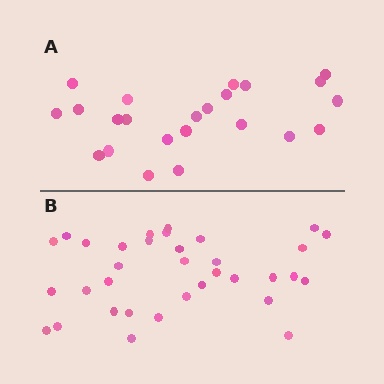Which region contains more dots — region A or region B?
Region B (the bottom region) has more dots.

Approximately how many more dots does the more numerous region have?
Region B has roughly 12 or so more dots than region A.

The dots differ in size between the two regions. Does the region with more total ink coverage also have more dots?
No. Region A has more total ink coverage because its dots are larger, but region B actually contains more individual dots. Total area can be misleading — the number of items is what matters here.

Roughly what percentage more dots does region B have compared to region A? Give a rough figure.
About 50% more.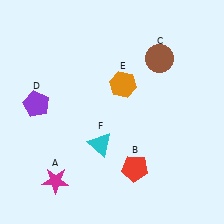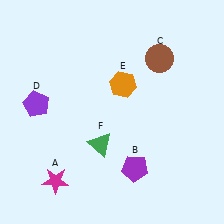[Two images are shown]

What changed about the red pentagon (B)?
In Image 1, B is red. In Image 2, it changed to purple.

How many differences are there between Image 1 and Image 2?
There are 2 differences between the two images.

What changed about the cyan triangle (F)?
In Image 1, F is cyan. In Image 2, it changed to green.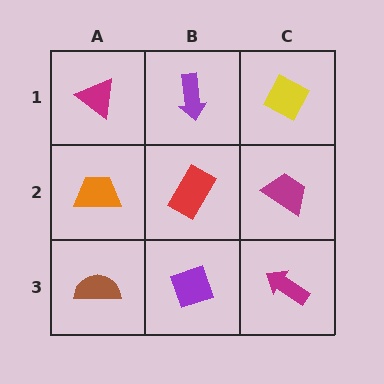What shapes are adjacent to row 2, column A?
A magenta triangle (row 1, column A), a brown semicircle (row 3, column A), a red rectangle (row 2, column B).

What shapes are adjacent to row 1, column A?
An orange trapezoid (row 2, column A), a purple arrow (row 1, column B).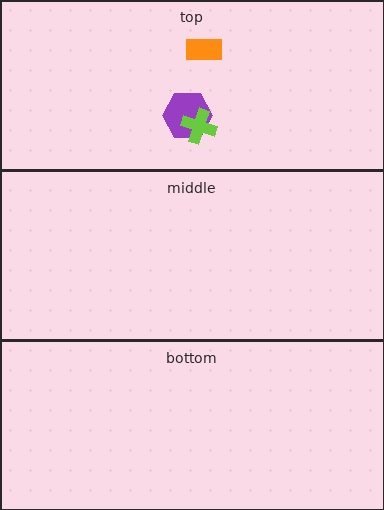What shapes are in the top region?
The purple hexagon, the orange rectangle, the lime cross.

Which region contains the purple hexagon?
The top region.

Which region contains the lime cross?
The top region.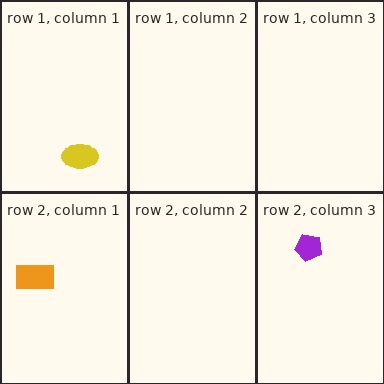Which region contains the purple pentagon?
The row 2, column 3 region.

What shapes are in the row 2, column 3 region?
The purple pentagon.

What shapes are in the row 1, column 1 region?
The yellow ellipse.